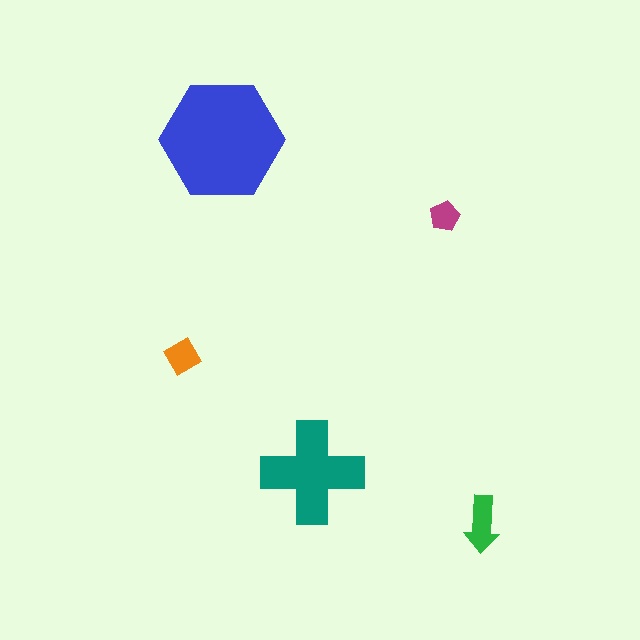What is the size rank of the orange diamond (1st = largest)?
4th.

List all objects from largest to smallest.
The blue hexagon, the teal cross, the green arrow, the orange diamond, the magenta pentagon.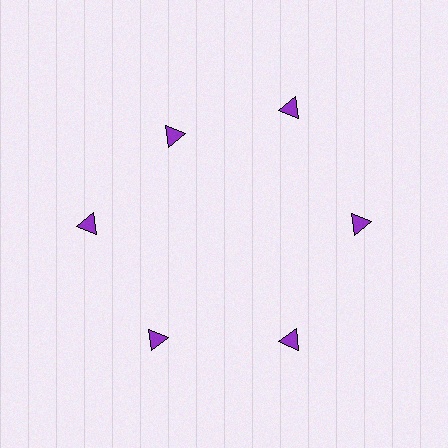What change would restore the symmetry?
The symmetry would be restored by moving it outward, back onto the ring so that all 6 triangles sit at equal angles and equal distance from the center.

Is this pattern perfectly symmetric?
No. The 6 purple triangles are arranged in a ring, but one element near the 11 o'clock position is pulled inward toward the center, breaking the 6-fold rotational symmetry.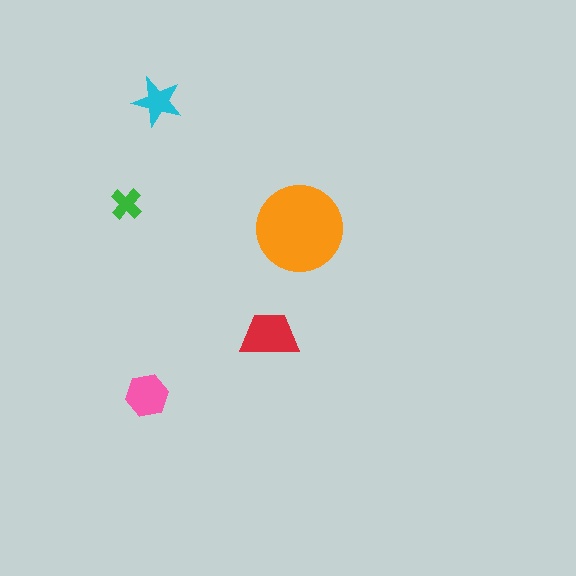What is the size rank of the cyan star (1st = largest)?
4th.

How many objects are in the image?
There are 5 objects in the image.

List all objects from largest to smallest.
The orange circle, the red trapezoid, the pink hexagon, the cyan star, the green cross.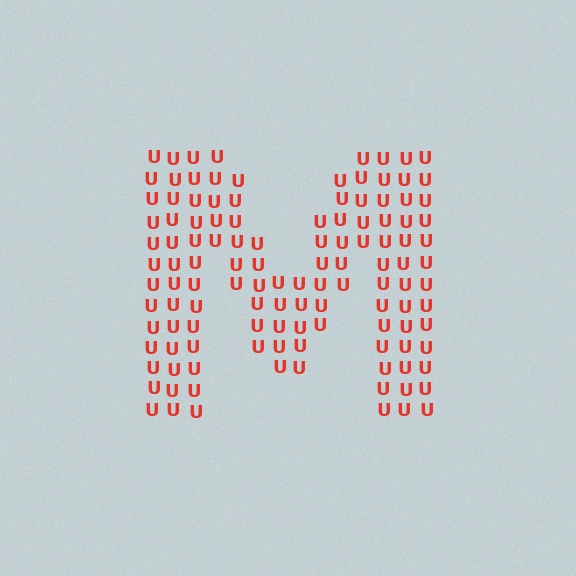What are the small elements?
The small elements are letter U's.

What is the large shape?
The large shape is the letter M.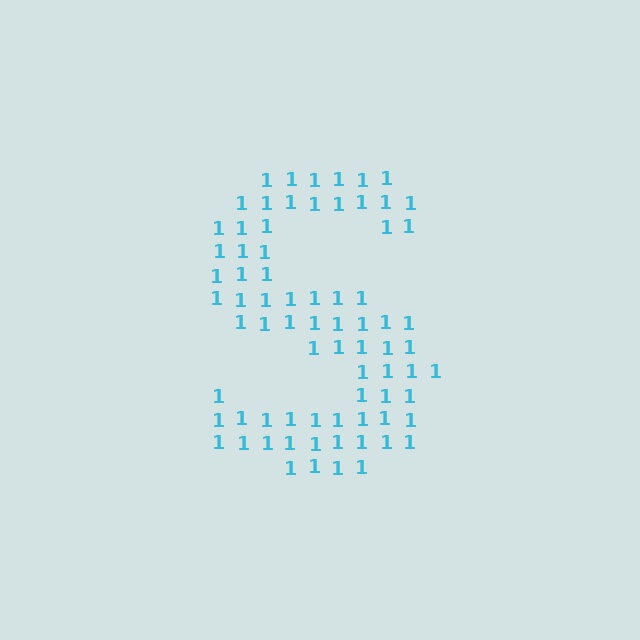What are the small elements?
The small elements are digit 1's.